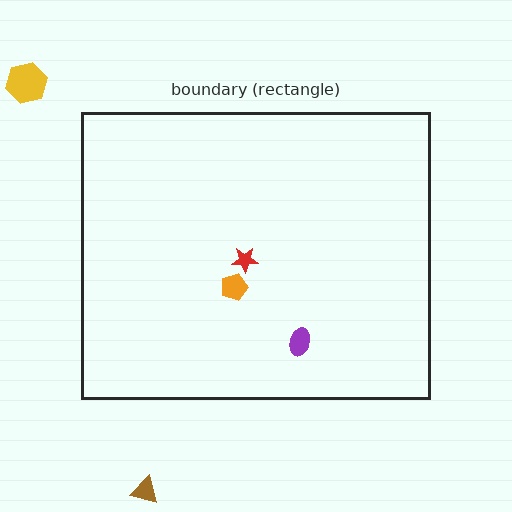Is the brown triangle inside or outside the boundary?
Outside.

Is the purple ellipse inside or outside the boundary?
Inside.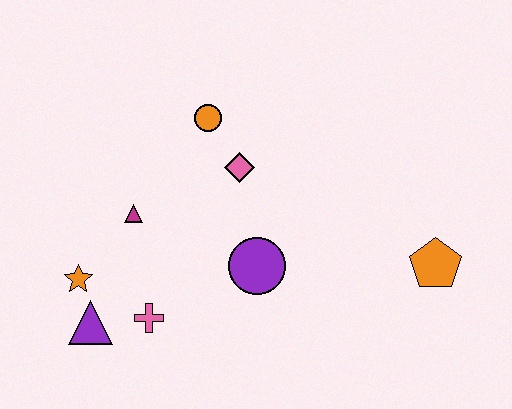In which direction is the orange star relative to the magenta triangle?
The orange star is below the magenta triangle.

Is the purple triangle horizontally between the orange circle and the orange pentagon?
No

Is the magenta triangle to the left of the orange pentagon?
Yes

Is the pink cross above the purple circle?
No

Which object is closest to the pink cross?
The purple triangle is closest to the pink cross.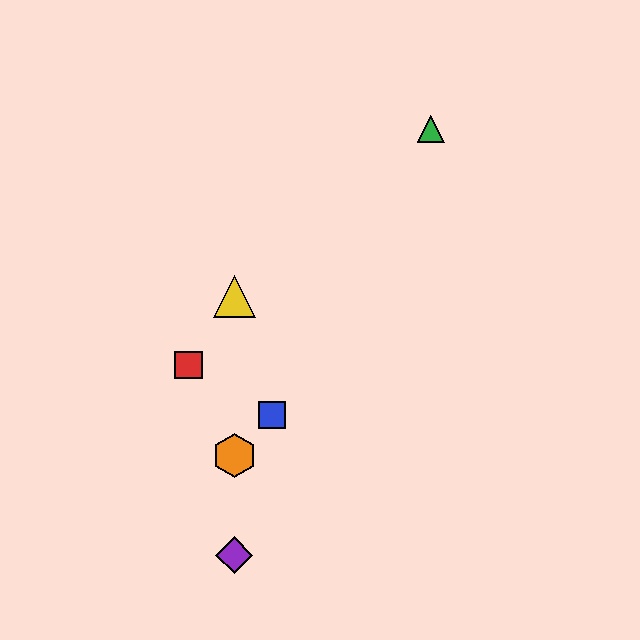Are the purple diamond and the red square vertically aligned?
No, the purple diamond is at x≈234 and the red square is at x≈189.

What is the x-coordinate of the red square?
The red square is at x≈189.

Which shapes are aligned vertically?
The yellow triangle, the purple diamond, the orange hexagon are aligned vertically.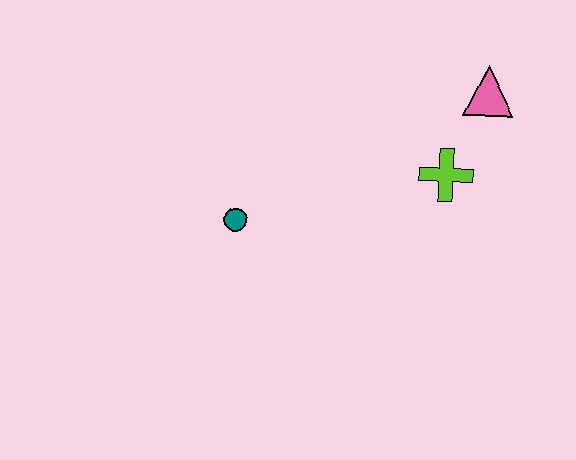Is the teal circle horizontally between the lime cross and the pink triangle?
No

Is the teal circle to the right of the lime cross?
No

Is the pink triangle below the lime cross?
No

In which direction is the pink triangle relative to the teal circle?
The pink triangle is to the right of the teal circle.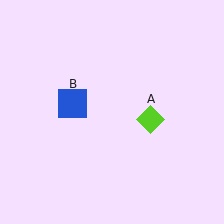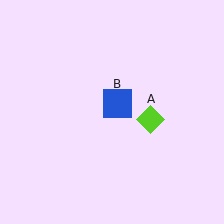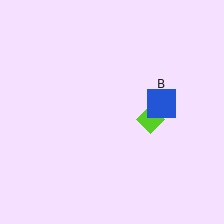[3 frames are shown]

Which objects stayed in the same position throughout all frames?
Lime diamond (object A) remained stationary.